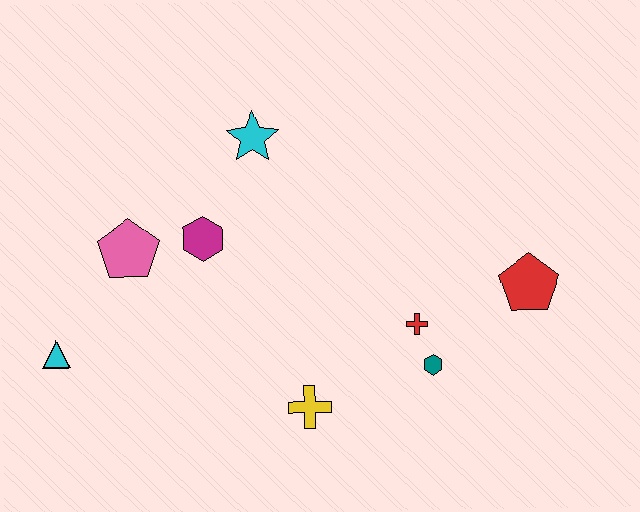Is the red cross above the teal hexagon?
Yes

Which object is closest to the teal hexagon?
The red cross is closest to the teal hexagon.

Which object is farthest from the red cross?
The cyan triangle is farthest from the red cross.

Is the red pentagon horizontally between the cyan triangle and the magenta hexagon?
No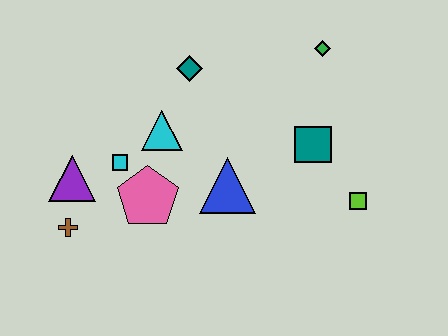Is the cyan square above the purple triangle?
Yes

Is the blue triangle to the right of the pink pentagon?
Yes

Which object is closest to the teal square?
The lime square is closest to the teal square.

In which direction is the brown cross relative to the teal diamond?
The brown cross is below the teal diamond.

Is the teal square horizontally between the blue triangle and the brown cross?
No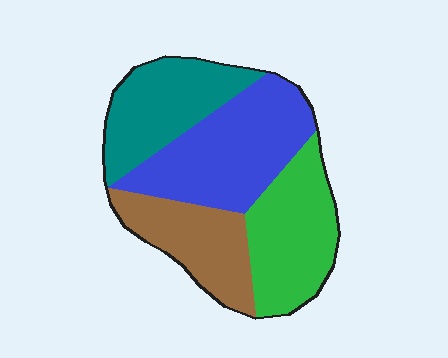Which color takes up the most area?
Blue, at roughly 30%.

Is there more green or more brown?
Green.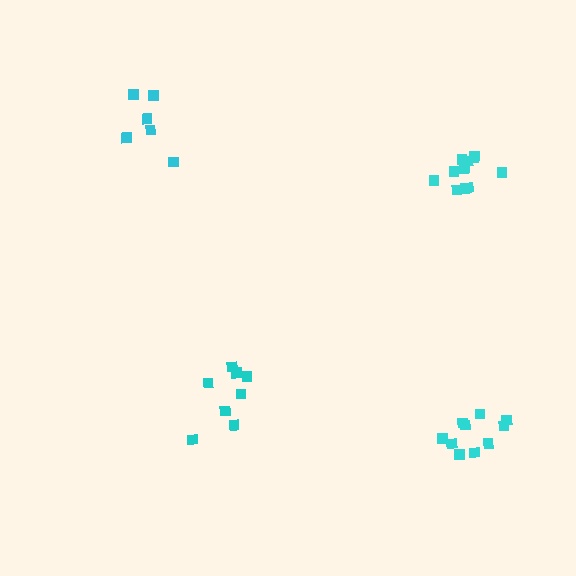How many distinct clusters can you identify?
There are 4 distinct clusters.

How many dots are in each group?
Group 1: 8 dots, Group 2: 10 dots, Group 3: 6 dots, Group 4: 11 dots (35 total).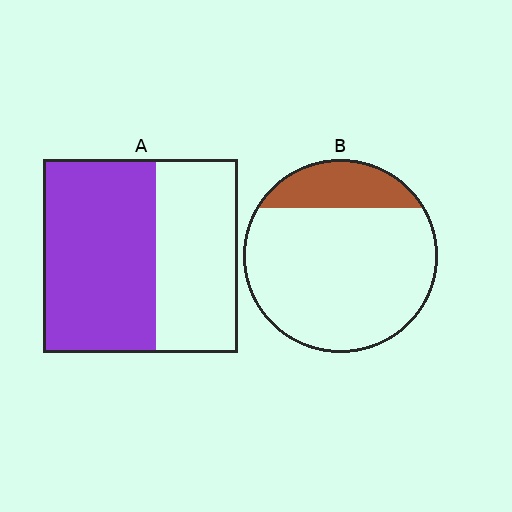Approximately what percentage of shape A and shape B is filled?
A is approximately 60% and B is approximately 20%.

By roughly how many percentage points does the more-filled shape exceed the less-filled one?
By roughly 40 percentage points (A over B).